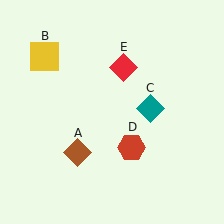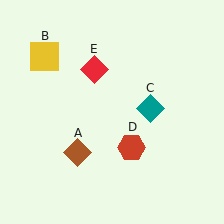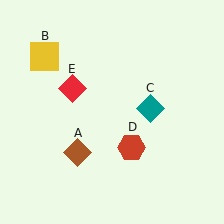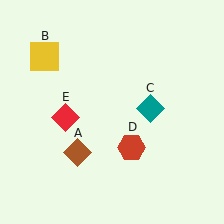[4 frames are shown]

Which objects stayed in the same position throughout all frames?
Brown diamond (object A) and yellow square (object B) and teal diamond (object C) and red hexagon (object D) remained stationary.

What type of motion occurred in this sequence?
The red diamond (object E) rotated counterclockwise around the center of the scene.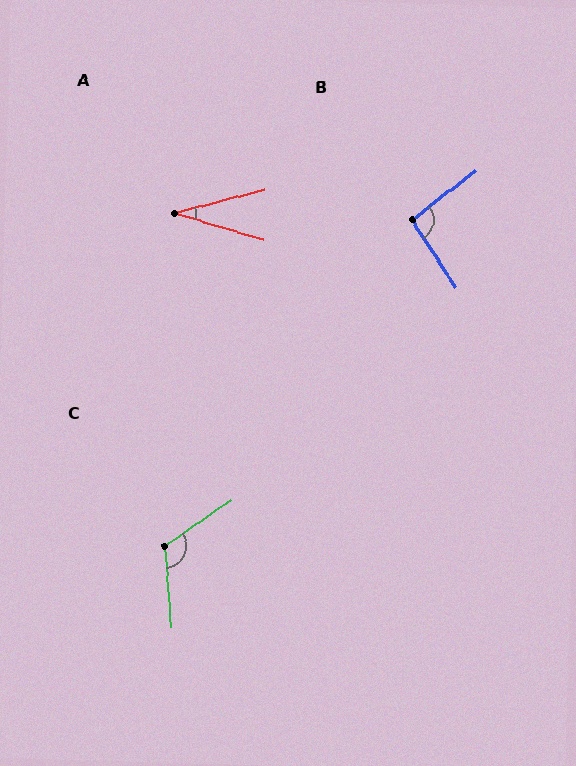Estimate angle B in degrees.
Approximately 95 degrees.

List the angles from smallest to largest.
A (31°), B (95°), C (121°).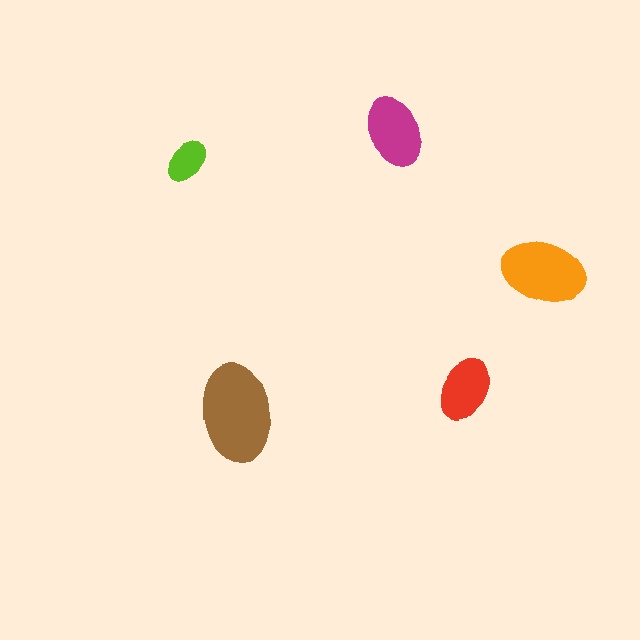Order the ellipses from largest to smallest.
the brown one, the orange one, the magenta one, the red one, the lime one.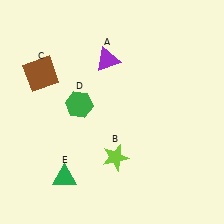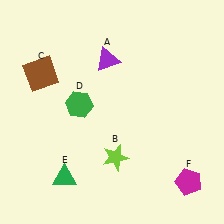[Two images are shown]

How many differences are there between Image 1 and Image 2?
There is 1 difference between the two images.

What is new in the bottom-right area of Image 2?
A magenta pentagon (F) was added in the bottom-right area of Image 2.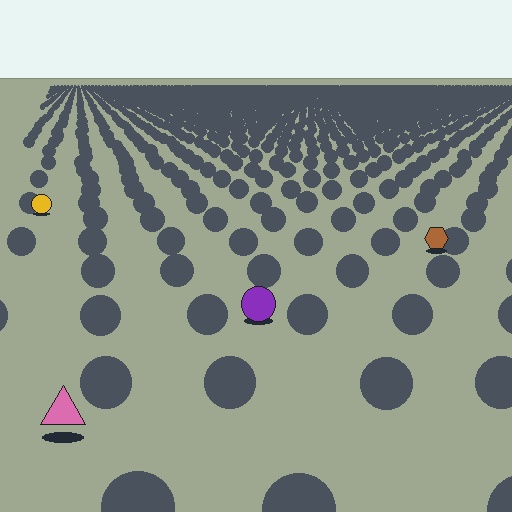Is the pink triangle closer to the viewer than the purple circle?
Yes. The pink triangle is closer — you can tell from the texture gradient: the ground texture is coarser near it.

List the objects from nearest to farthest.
From nearest to farthest: the pink triangle, the purple circle, the brown hexagon, the yellow circle.